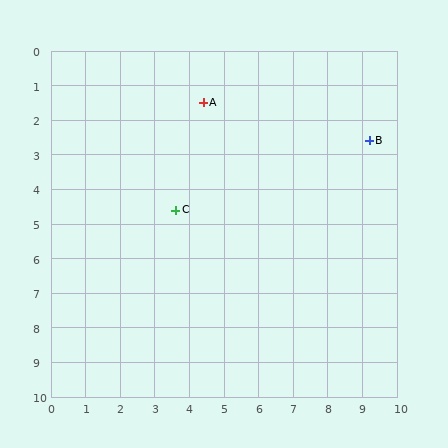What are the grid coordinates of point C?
Point C is at approximately (3.6, 4.6).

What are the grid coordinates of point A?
Point A is at approximately (4.4, 1.5).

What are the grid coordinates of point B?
Point B is at approximately (9.2, 2.6).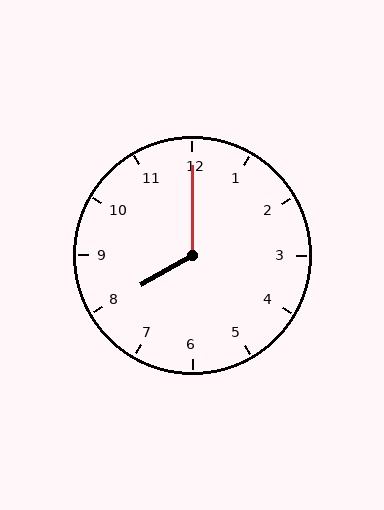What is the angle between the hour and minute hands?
Approximately 120 degrees.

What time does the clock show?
8:00.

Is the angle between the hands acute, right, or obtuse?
It is obtuse.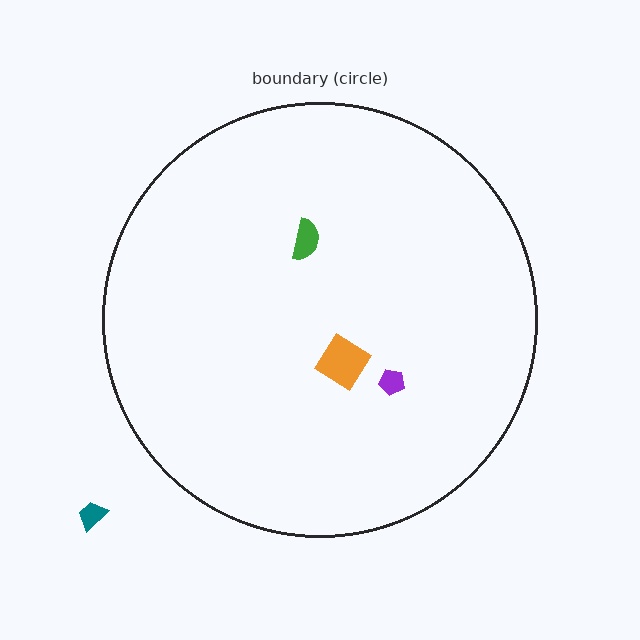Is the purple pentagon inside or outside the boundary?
Inside.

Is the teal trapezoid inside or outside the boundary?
Outside.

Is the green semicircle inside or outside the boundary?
Inside.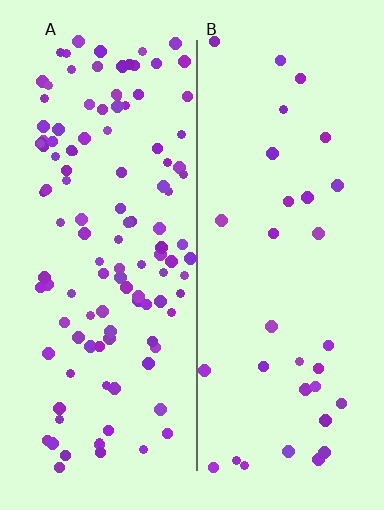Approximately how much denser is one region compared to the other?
Approximately 3.6× — region A over region B.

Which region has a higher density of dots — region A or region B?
A (the left).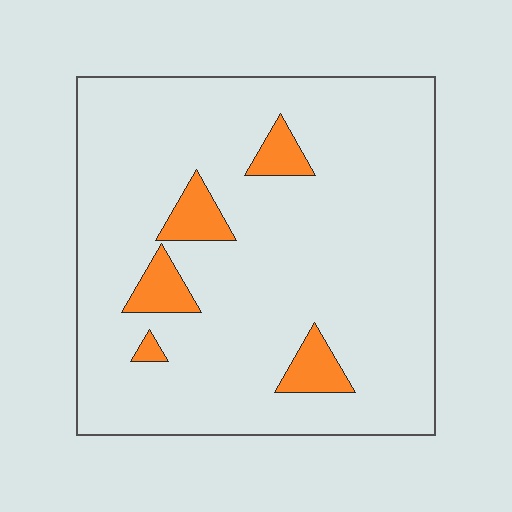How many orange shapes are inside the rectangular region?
5.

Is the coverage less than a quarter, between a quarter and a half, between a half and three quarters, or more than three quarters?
Less than a quarter.